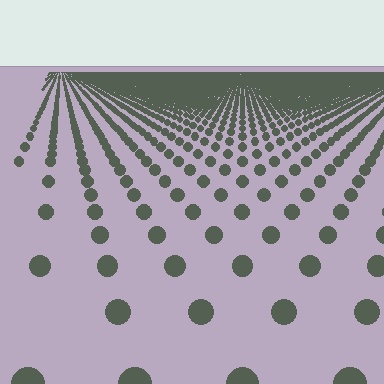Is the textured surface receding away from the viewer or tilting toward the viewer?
The surface is receding away from the viewer. Texture elements get smaller and denser toward the top.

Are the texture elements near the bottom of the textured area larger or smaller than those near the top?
Larger. Near the bottom, elements are closer to the viewer and appear at a bigger on-screen size.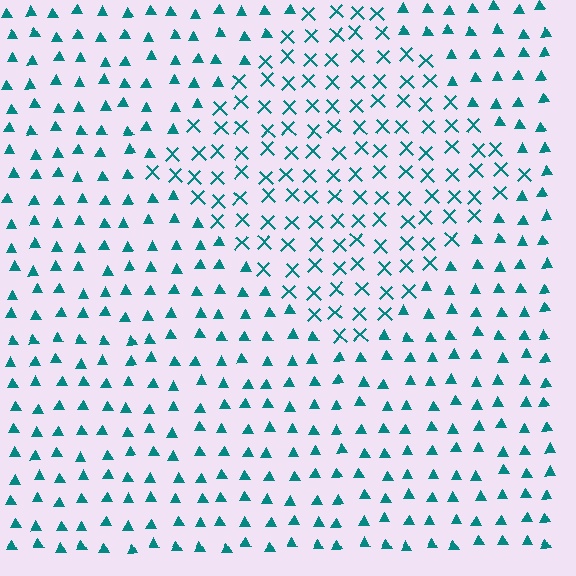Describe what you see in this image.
The image is filled with small teal elements arranged in a uniform grid. A diamond-shaped region contains X marks, while the surrounding area contains triangles. The boundary is defined purely by the change in element shape.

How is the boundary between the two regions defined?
The boundary is defined by a change in element shape: X marks inside vs. triangles outside. All elements share the same color and spacing.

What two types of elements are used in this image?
The image uses X marks inside the diamond region and triangles outside it.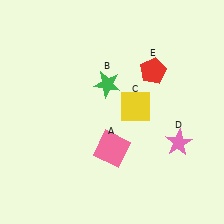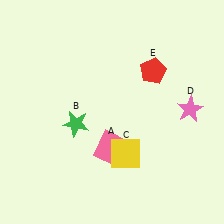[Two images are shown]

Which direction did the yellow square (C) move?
The yellow square (C) moved down.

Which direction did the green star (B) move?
The green star (B) moved down.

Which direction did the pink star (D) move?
The pink star (D) moved up.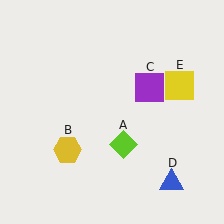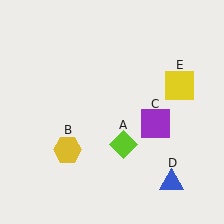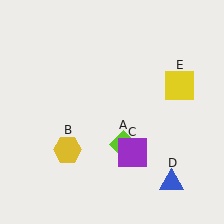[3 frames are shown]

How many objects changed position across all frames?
1 object changed position: purple square (object C).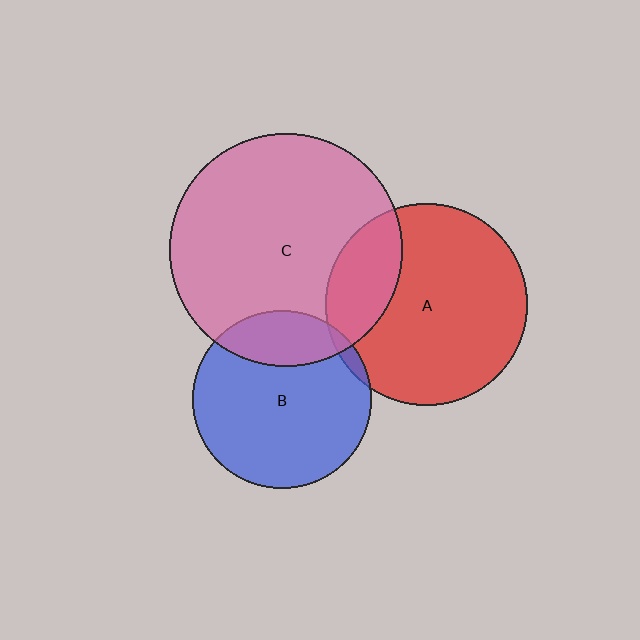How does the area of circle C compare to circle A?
Approximately 1.3 times.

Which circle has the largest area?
Circle C (pink).